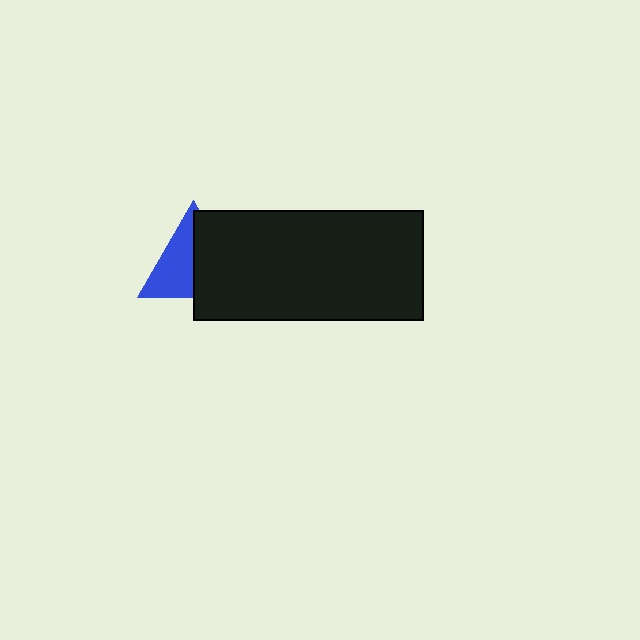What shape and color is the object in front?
The object in front is a black rectangle.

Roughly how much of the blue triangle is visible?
About half of it is visible (roughly 51%).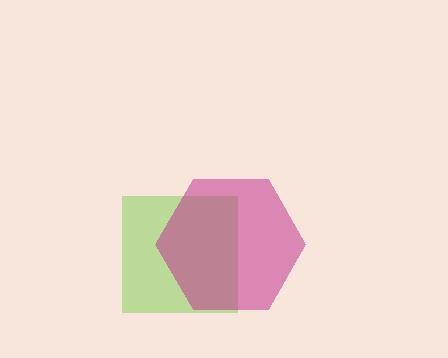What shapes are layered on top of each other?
The layered shapes are: a lime square, a magenta hexagon.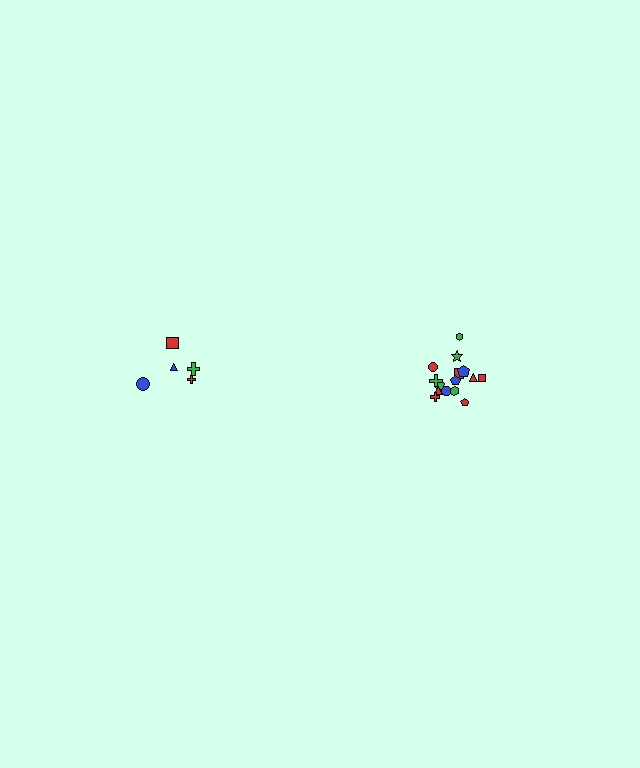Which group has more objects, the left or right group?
The right group.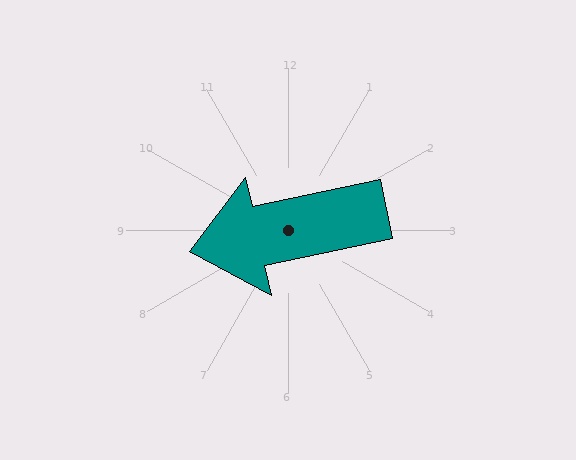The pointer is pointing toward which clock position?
Roughly 9 o'clock.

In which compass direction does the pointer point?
West.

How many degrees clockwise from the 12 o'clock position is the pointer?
Approximately 258 degrees.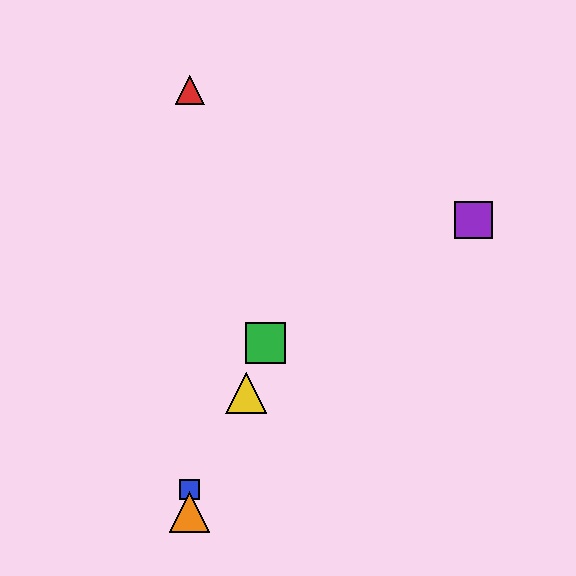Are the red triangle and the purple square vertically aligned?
No, the red triangle is at x≈190 and the purple square is at x≈474.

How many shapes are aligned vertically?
3 shapes (the red triangle, the blue square, the orange triangle) are aligned vertically.